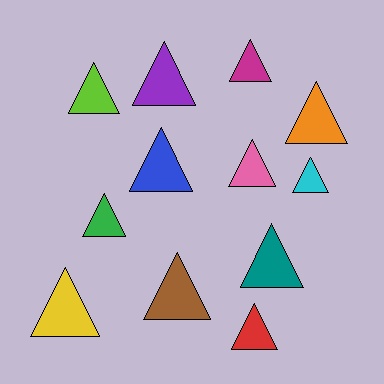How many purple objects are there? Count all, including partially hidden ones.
There is 1 purple object.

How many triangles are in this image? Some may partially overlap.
There are 12 triangles.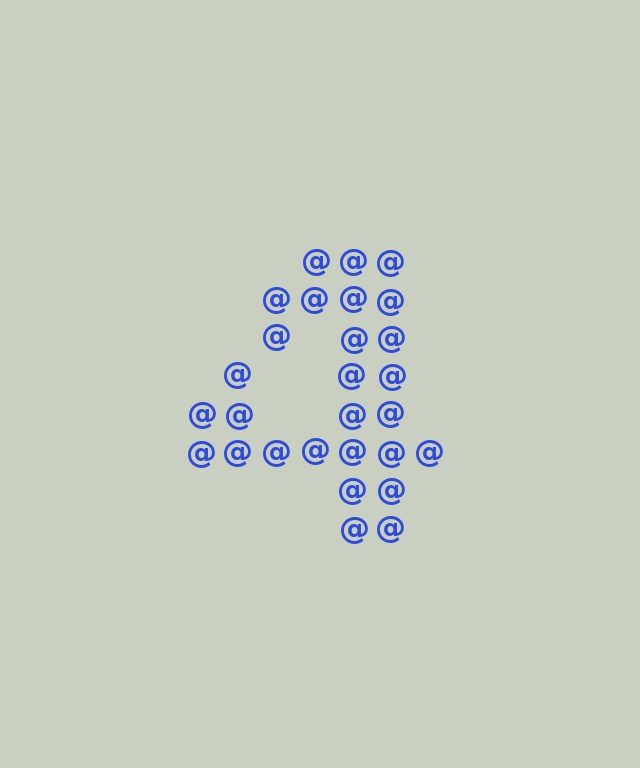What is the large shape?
The large shape is the digit 4.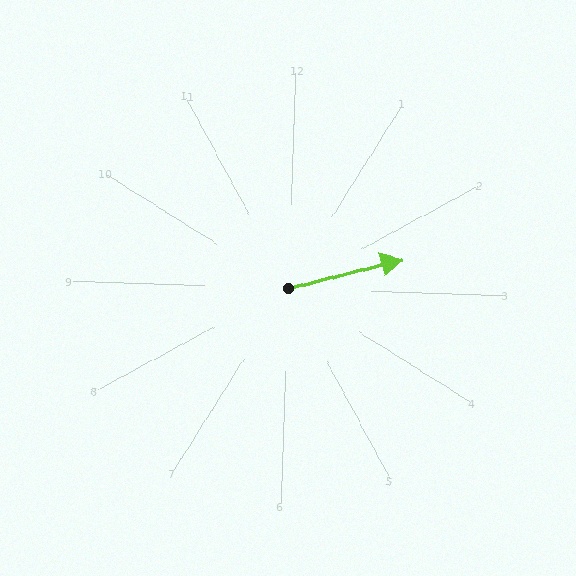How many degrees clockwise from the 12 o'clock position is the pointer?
Approximately 74 degrees.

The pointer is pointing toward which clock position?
Roughly 2 o'clock.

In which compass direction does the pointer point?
East.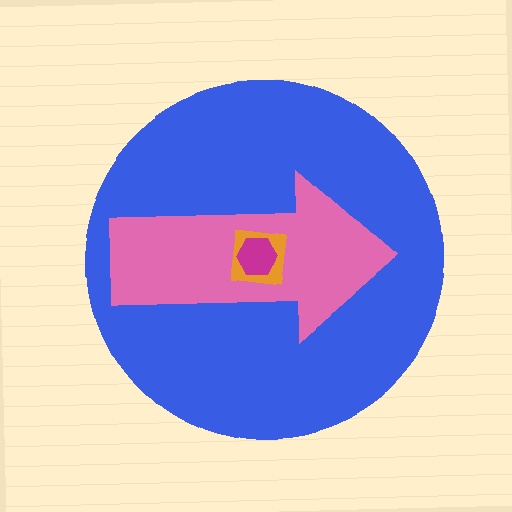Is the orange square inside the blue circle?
Yes.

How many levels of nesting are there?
4.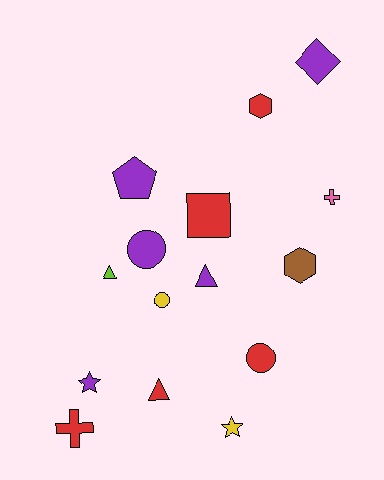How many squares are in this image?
There is 1 square.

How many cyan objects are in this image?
There are no cyan objects.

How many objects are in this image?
There are 15 objects.